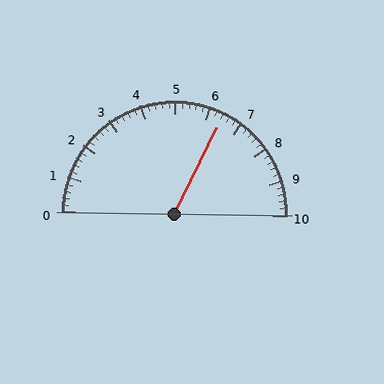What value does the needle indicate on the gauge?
The needle indicates approximately 6.4.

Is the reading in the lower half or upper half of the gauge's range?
The reading is in the upper half of the range (0 to 10).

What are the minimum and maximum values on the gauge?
The gauge ranges from 0 to 10.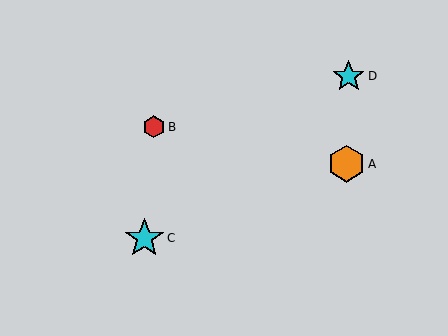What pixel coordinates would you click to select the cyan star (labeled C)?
Click at (144, 238) to select the cyan star C.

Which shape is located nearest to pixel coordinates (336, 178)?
The orange hexagon (labeled A) at (347, 164) is nearest to that location.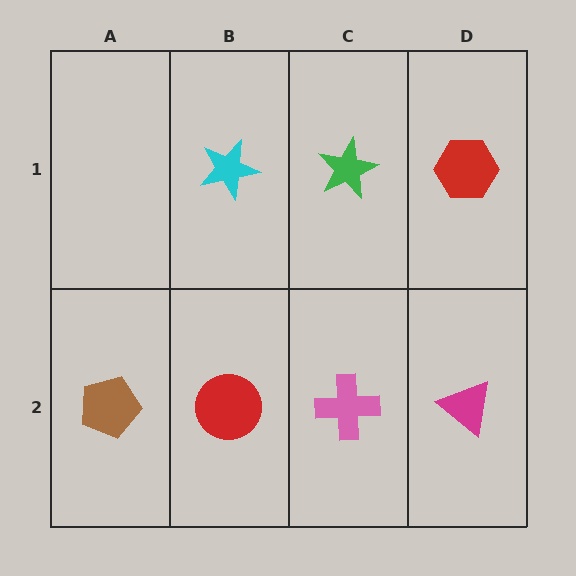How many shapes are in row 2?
4 shapes.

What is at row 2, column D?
A magenta triangle.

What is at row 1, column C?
A green star.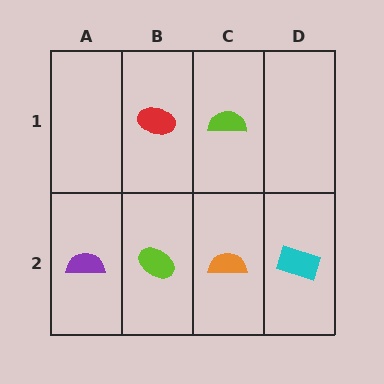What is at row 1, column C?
A lime semicircle.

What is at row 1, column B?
A red ellipse.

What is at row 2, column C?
An orange semicircle.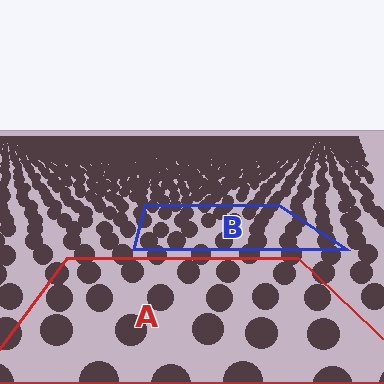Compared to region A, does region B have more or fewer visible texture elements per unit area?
Region B has more texture elements per unit area — they are packed more densely because it is farther away.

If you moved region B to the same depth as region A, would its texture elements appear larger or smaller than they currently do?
They would appear larger. At a closer depth, the same texture elements are projected at a bigger on-screen size.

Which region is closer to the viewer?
Region A is closer. The texture elements there are larger and more spread out.